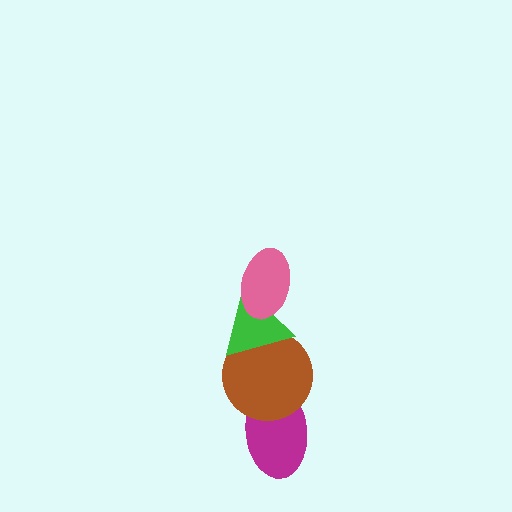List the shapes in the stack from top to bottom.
From top to bottom: the pink ellipse, the green triangle, the brown circle, the magenta ellipse.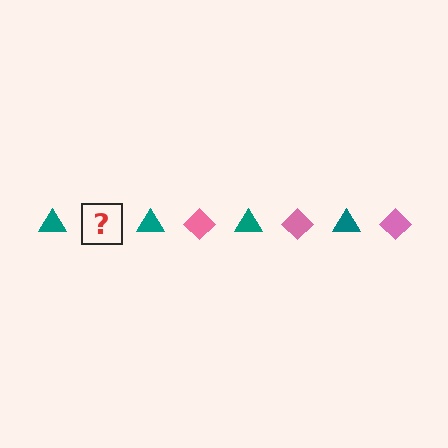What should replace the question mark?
The question mark should be replaced with a pink diamond.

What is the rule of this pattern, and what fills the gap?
The rule is that the pattern alternates between teal triangle and pink diamond. The gap should be filled with a pink diamond.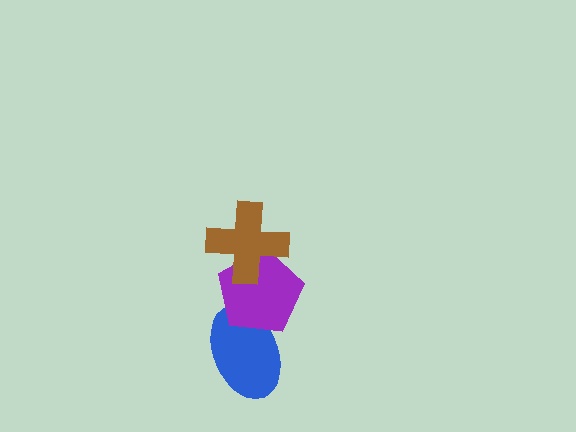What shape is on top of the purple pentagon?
The brown cross is on top of the purple pentagon.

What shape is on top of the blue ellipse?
The purple pentagon is on top of the blue ellipse.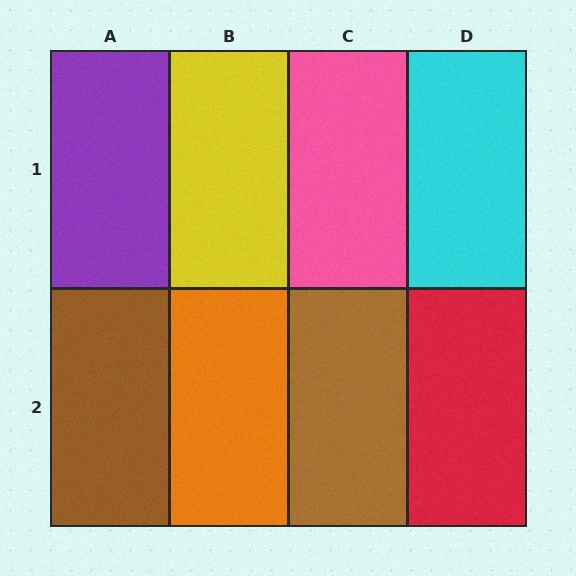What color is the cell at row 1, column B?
Yellow.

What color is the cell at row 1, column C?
Pink.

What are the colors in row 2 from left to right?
Brown, orange, brown, red.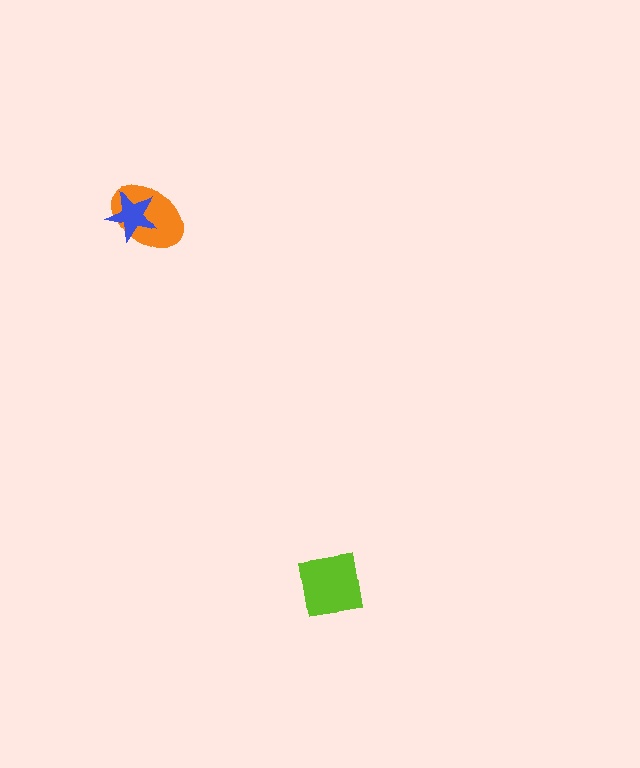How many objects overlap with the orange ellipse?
1 object overlaps with the orange ellipse.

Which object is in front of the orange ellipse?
The blue star is in front of the orange ellipse.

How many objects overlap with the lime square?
0 objects overlap with the lime square.